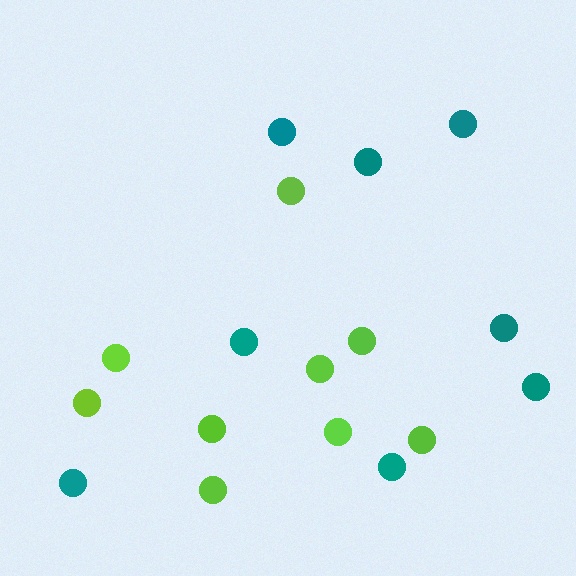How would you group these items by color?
There are 2 groups: one group of lime circles (9) and one group of teal circles (8).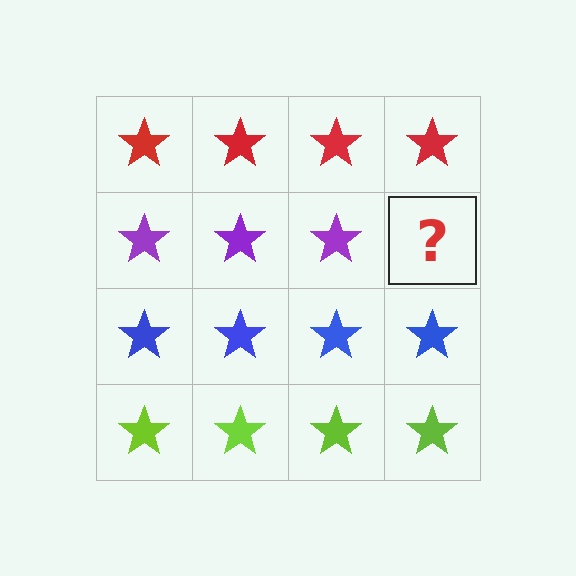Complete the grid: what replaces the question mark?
The question mark should be replaced with a purple star.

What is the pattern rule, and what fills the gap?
The rule is that each row has a consistent color. The gap should be filled with a purple star.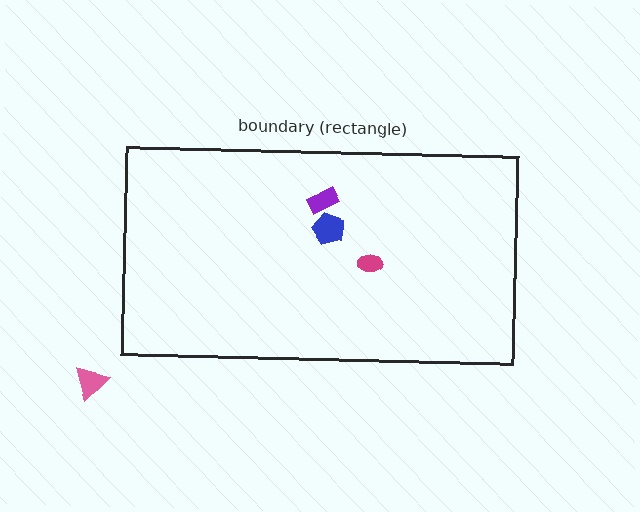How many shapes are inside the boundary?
3 inside, 1 outside.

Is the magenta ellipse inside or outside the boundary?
Inside.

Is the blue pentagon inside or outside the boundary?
Inside.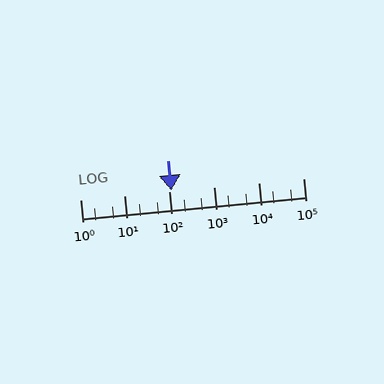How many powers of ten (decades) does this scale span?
The scale spans 5 decades, from 1 to 100000.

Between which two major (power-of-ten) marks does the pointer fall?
The pointer is between 100 and 1000.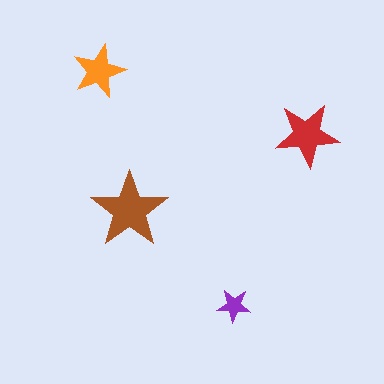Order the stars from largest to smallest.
the brown one, the red one, the orange one, the purple one.